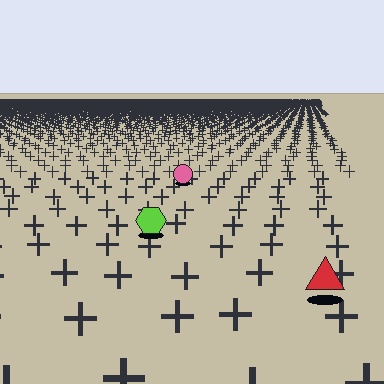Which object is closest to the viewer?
The red triangle is closest. The texture marks near it are larger and more spread out.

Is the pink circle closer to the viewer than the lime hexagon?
No. The lime hexagon is closer — you can tell from the texture gradient: the ground texture is coarser near it.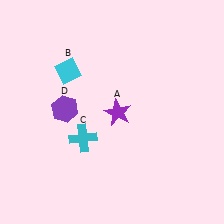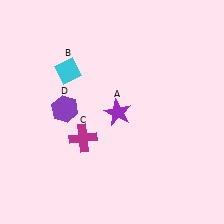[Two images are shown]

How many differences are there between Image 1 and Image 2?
There is 1 difference between the two images.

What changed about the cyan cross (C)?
In Image 1, C is cyan. In Image 2, it changed to magenta.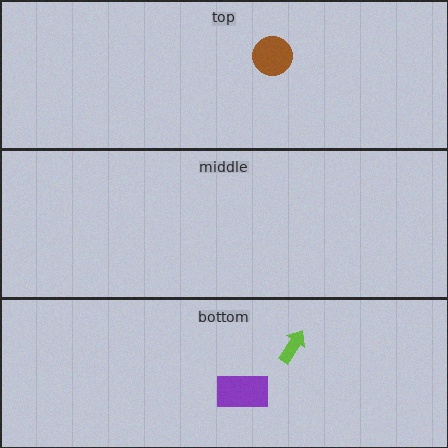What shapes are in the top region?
The brown circle.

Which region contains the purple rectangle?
The bottom region.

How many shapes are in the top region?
1.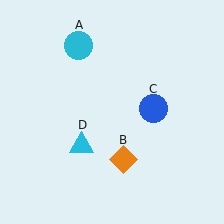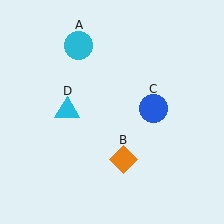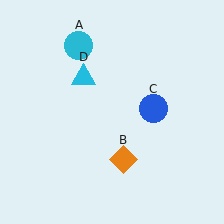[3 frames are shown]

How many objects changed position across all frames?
1 object changed position: cyan triangle (object D).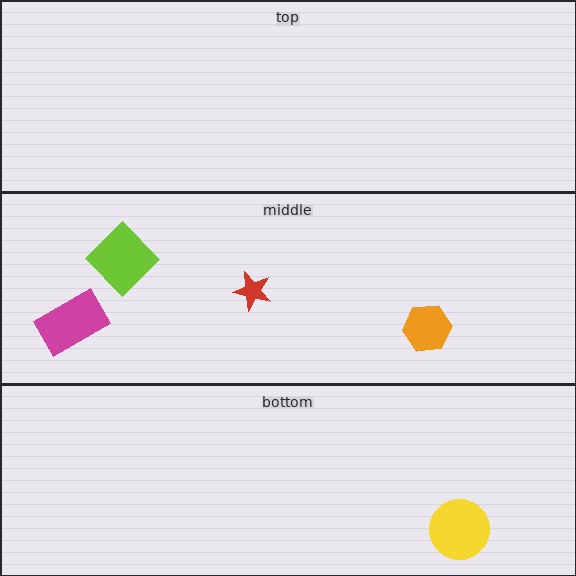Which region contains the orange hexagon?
The middle region.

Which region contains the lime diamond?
The middle region.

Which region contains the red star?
The middle region.